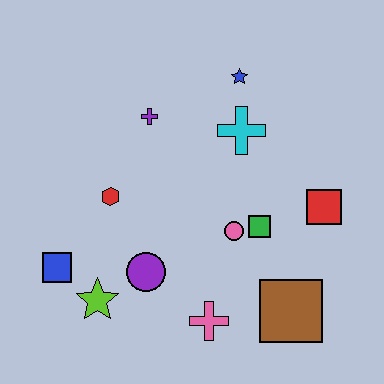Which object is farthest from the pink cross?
The blue star is farthest from the pink cross.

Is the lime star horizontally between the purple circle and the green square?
No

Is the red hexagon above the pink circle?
Yes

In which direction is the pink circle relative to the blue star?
The pink circle is below the blue star.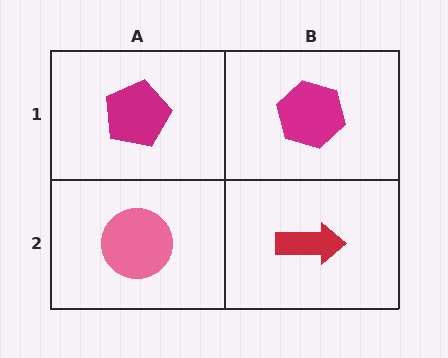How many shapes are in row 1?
2 shapes.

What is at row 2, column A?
A pink circle.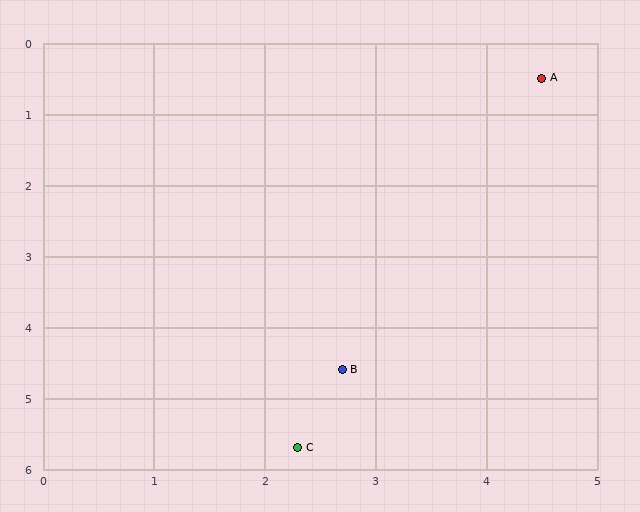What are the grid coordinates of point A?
Point A is at approximately (4.5, 0.5).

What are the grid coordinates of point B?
Point B is at approximately (2.7, 4.6).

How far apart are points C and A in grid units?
Points C and A are about 5.6 grid units apart.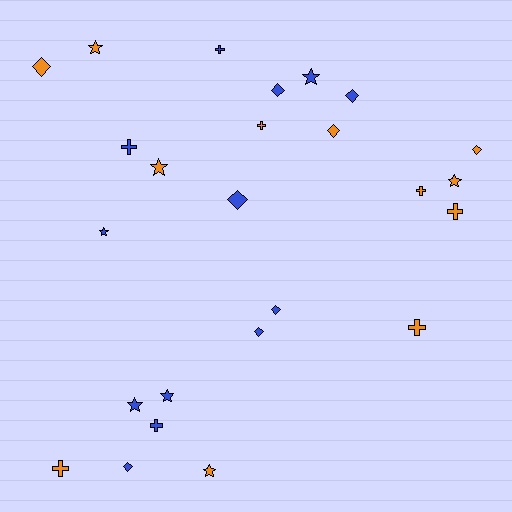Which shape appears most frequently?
Diamond, with 9 objects.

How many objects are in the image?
There are 25 objects.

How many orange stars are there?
There are 4 orange stars.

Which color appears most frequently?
Blue, with 13 objects.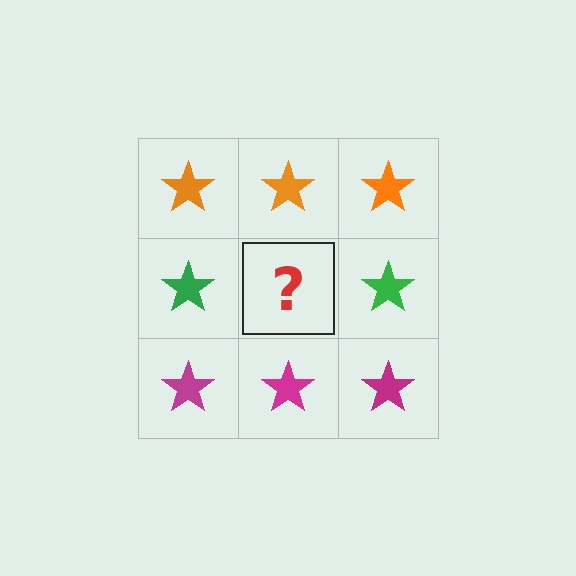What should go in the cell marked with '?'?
The missing cell should contain a green star.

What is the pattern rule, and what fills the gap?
The rule is that each row has a consistent color. The gap should be filled with a green star.